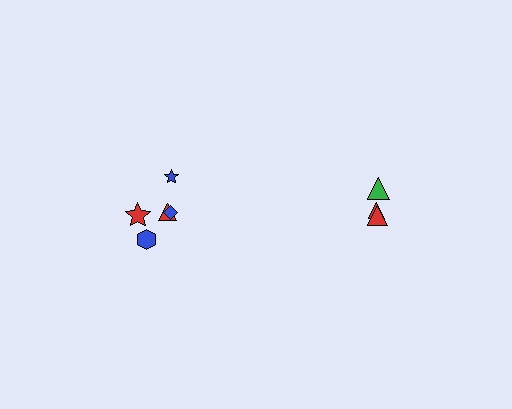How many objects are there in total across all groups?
There are 8 objects.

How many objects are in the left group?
There are 5 objects.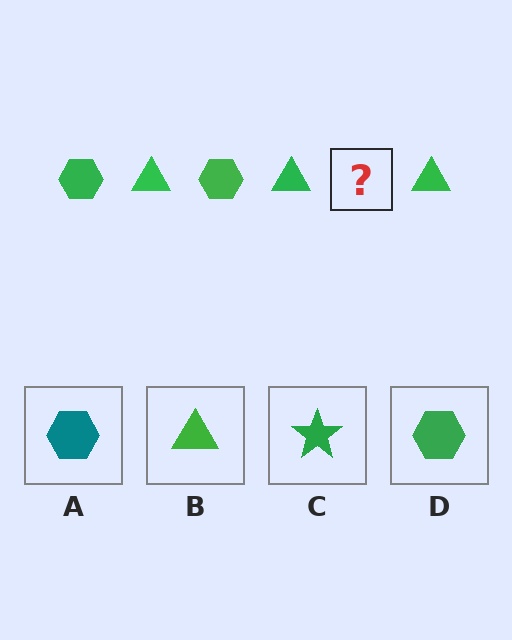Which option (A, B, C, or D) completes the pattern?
D.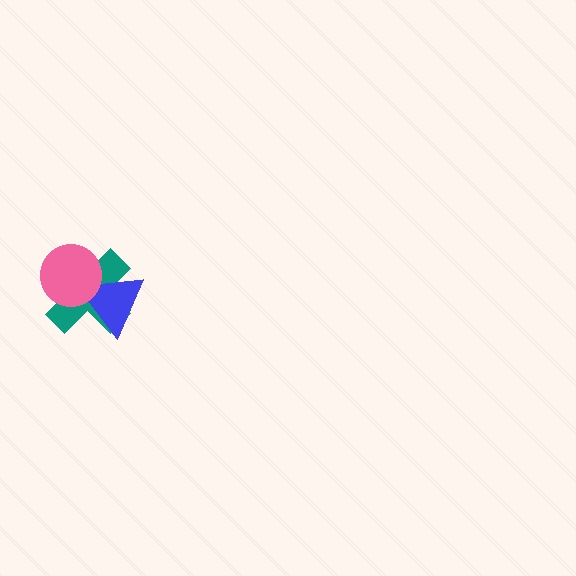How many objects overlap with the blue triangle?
2 objects overlap with the blue triangle.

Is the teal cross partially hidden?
Yes, it is partially covered by another shape.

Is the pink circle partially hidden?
No, no other shape covers it.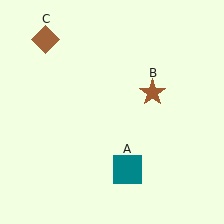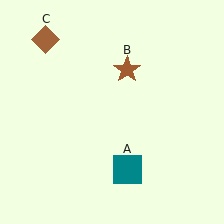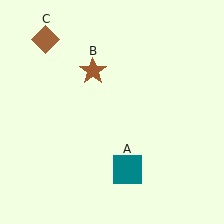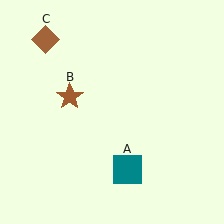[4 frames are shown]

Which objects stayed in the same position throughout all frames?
Teal square (object A) and brown diamond (object C) remained stationary.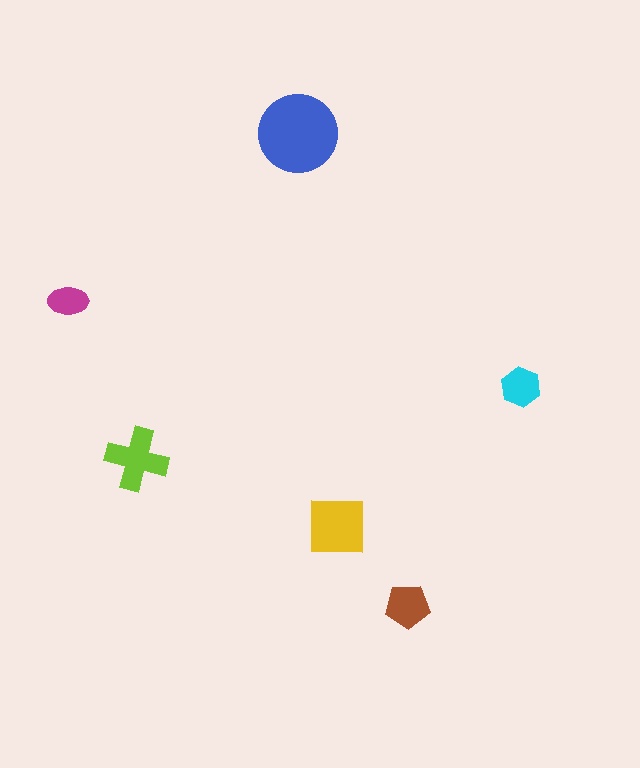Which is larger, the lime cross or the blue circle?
The blue circle.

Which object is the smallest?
The magenta ellipse.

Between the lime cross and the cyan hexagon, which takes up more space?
The lime cross.